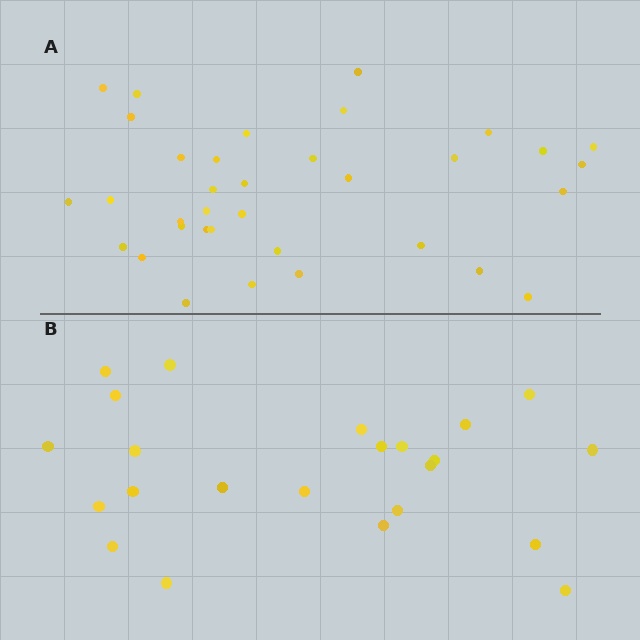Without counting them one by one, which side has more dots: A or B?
Region A (the top region) has more dots.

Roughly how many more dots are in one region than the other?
Region A has roughly 12 or so more dots than region B.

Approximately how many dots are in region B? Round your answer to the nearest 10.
About 20 dots. (The exact count is 23, which rounds to 20.)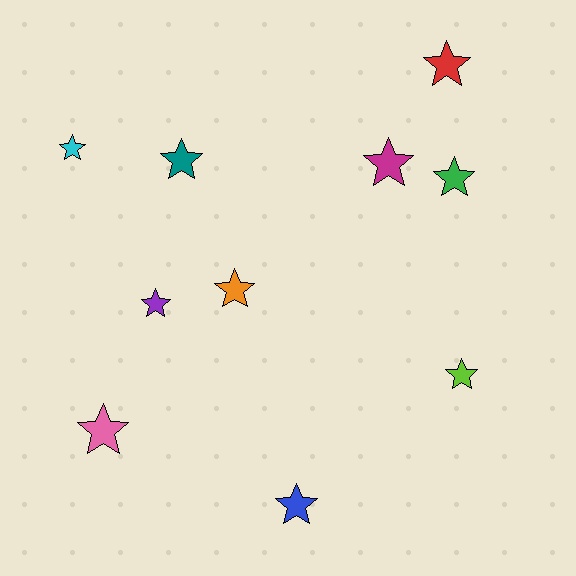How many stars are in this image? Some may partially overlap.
There are 10 stars.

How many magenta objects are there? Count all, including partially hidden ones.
There is 1 magenta object.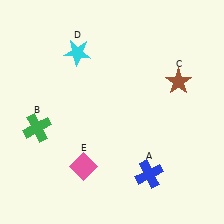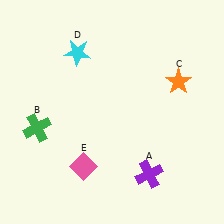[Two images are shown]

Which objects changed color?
A changed from blue to purple. C changed from brown to orange.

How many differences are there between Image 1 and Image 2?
There are 2 differences between the two images.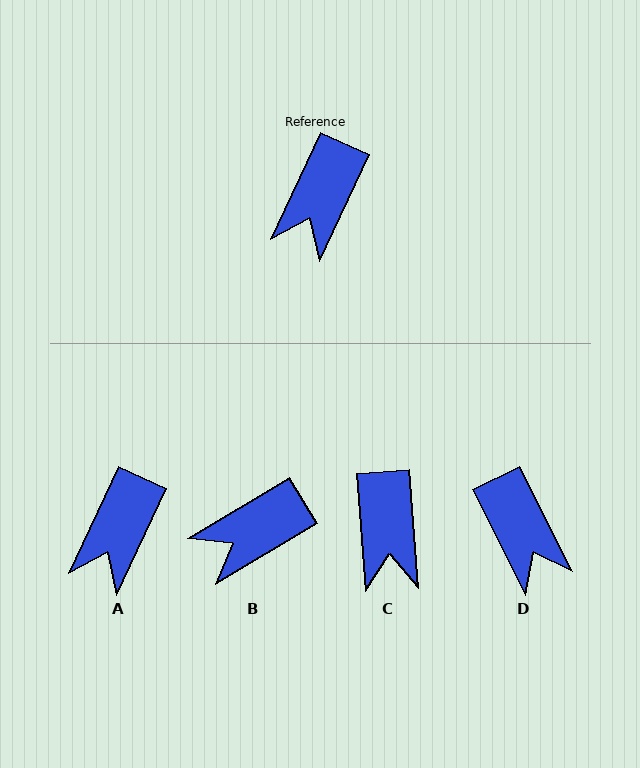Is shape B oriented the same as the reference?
No, it is off by about 34 degrees.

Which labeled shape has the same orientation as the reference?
A.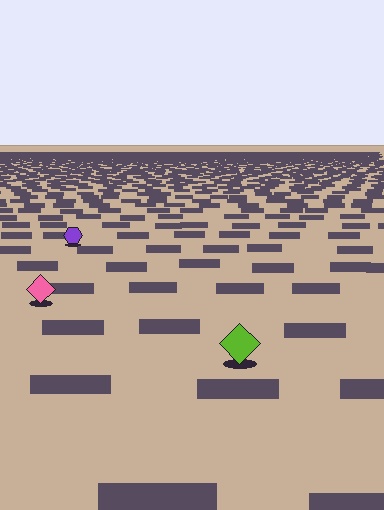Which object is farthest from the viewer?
The purple hexagon is farthest from the viewer. It appears smaller and the ground texture around it is denser.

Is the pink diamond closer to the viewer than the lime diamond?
No. The lime diamond is closer — you can tell from the texture gradient: the ground texture is coarser near it.